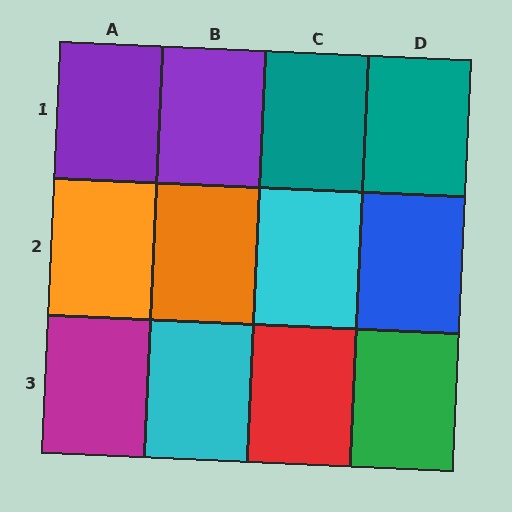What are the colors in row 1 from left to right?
Purple, purple, teal, teal.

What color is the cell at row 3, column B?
Cyan.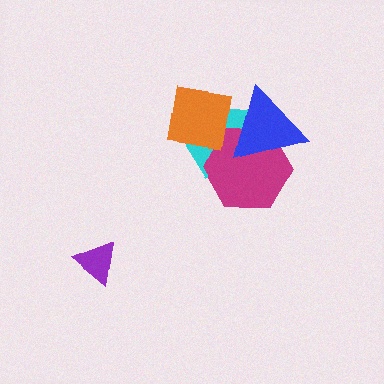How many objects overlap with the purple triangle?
0 objects overlap with the purple triangle.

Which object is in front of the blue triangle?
The orange square is in front of the blue triangle.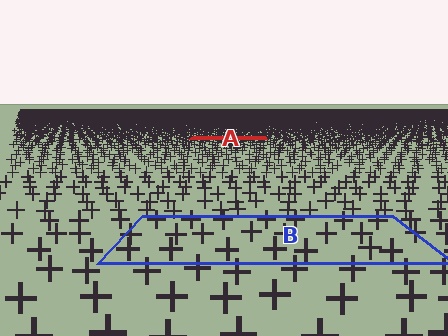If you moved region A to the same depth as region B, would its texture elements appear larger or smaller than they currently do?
They would appear larger. At a closer depth, the same texture elements are projected at a bigger on-screen size.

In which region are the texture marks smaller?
The texture marks are smaller in region A, because it is farther away.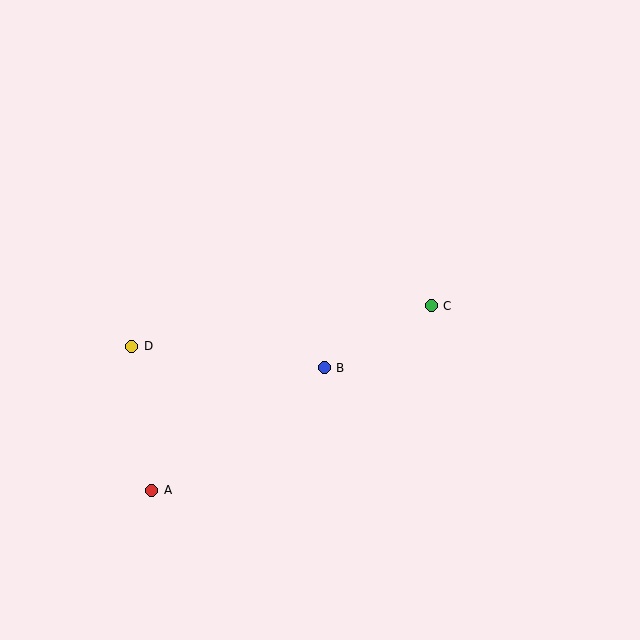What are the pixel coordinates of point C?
Point C is at (431, 306).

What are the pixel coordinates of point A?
Point A is at (152, 490).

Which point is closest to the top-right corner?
Point C is closest to the top-right corner.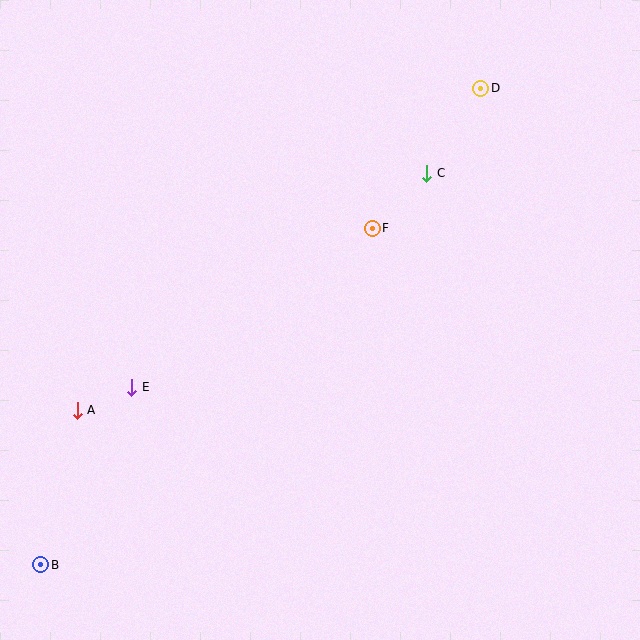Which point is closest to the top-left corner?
Point E is closest to the top-left corner.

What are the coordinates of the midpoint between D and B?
The midpoint between D and B is at (261, 327).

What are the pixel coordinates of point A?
Point A is at (77, 411).